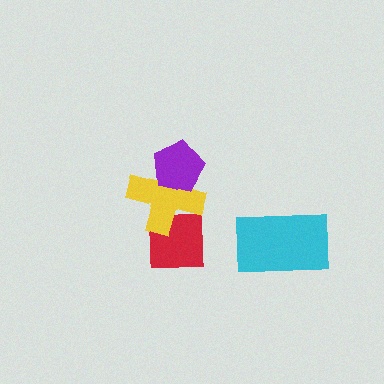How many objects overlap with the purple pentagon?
1 object overlaps with the purple pentagon.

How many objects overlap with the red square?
1 object overlaps with the red square.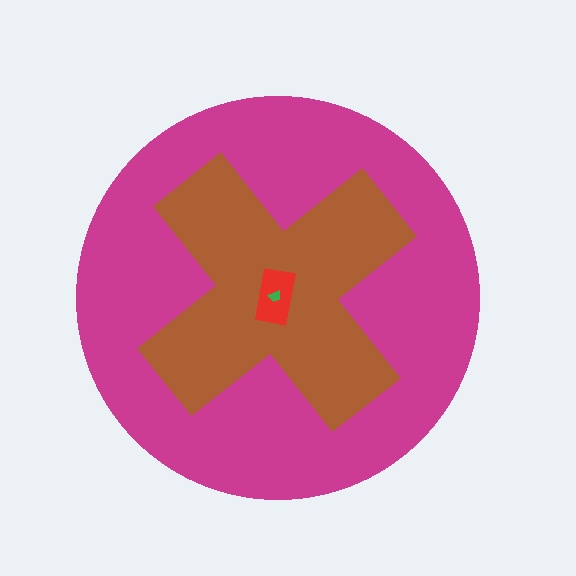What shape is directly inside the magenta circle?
The brown cross.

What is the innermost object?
The green trapezoid.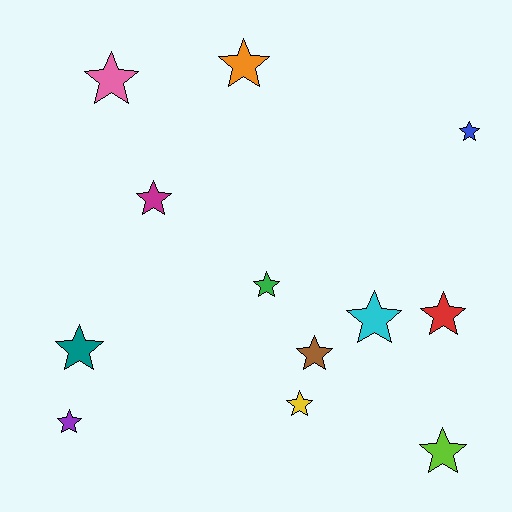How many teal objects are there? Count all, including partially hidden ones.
There is 1 teal object.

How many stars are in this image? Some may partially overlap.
There are 12 stars.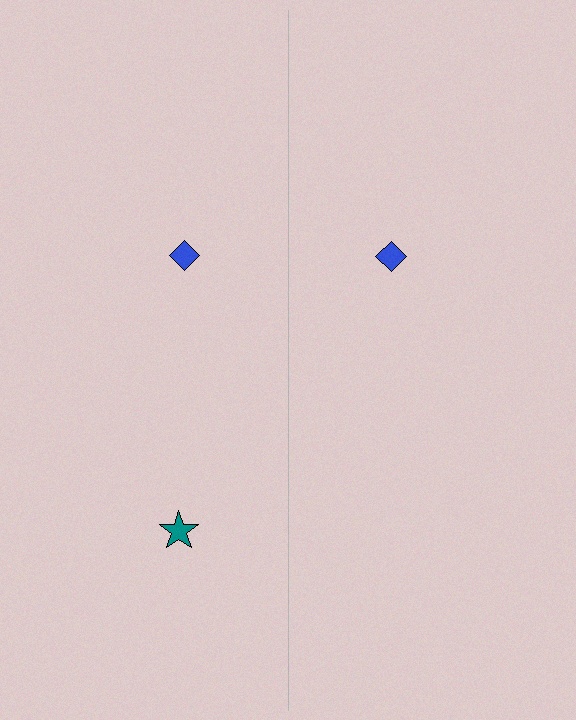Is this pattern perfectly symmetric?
No, the pattern is not perfectly symmetric. A teal star is missing from the right side.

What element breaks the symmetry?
A teal star is missing from the right side.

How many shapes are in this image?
There are 3 shapes in this image.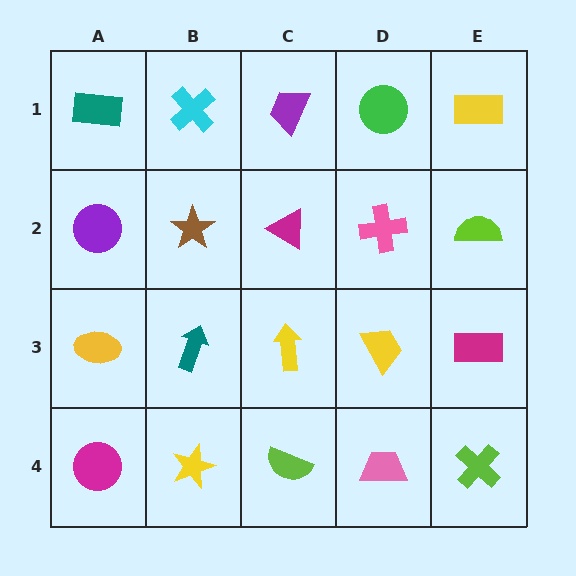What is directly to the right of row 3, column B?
A yellow arrow.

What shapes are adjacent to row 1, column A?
A purple circle (row 2, column A), a cyan cross (row 1, column B).